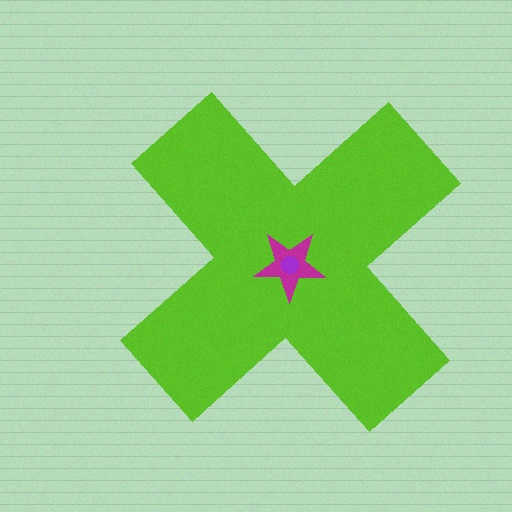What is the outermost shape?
The lime cross.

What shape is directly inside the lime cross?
The magenta star.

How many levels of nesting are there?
3.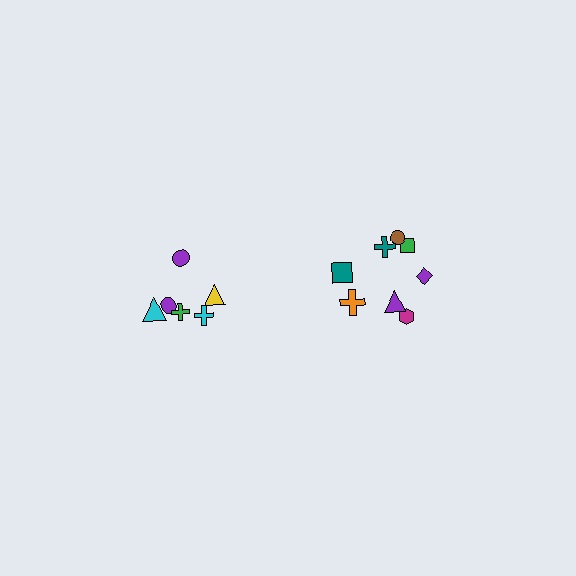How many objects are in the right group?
There are 8 objects.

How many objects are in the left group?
There are 6 objects.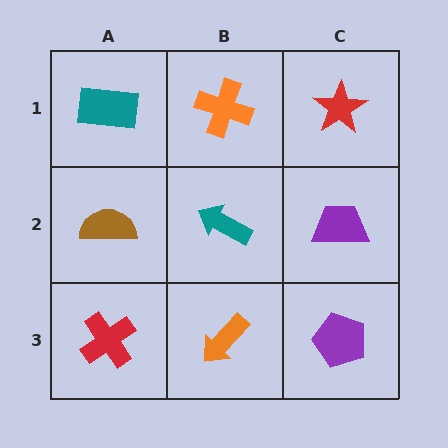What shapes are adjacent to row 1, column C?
A purple trapezoid (row 2, column C), an orange cross (row 1, column B).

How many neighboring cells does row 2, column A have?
3.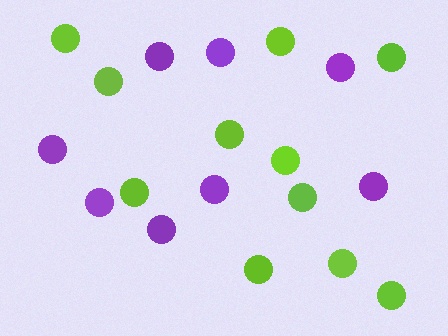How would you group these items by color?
There are 2 groups: one group of purple circles (8) and one group of lime circles (11).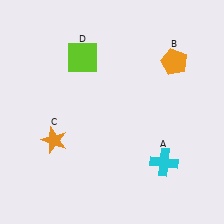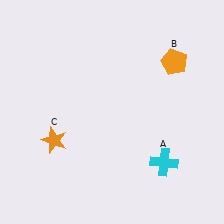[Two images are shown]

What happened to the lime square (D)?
The lime square (D) was removed in Image 2. It was in the top-left area of Image 1.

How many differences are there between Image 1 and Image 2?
There is 1 difference between the two images.